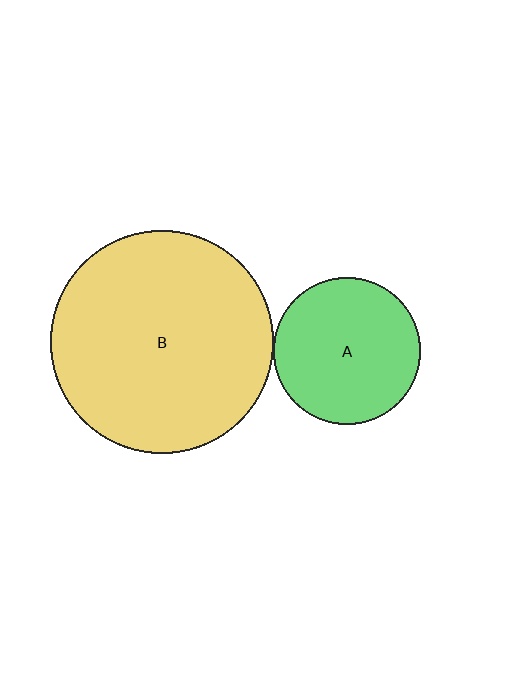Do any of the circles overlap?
No, none of the circles overlap.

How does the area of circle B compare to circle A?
Approximately 2.3 times.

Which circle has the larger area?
Circle B (yellow).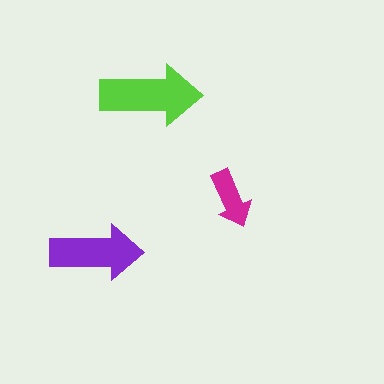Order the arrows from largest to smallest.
the lime one, the purple one, the magenta one.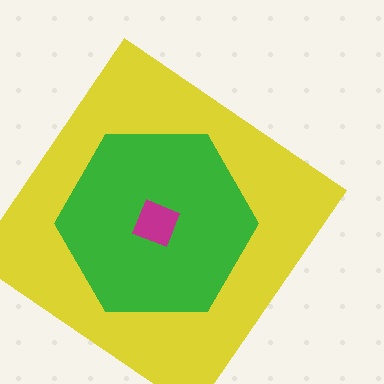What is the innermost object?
The magenta diamond.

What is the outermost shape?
The yellow diamond.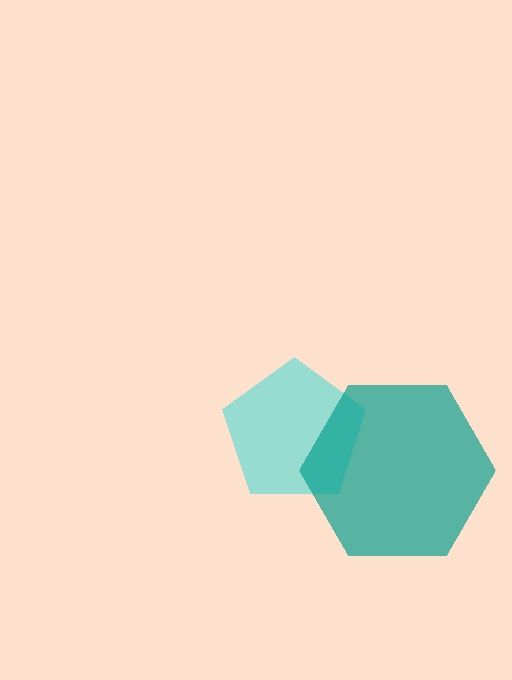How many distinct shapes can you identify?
There are 2 distinct shapes: a cyan pentagon, a teal hexagon.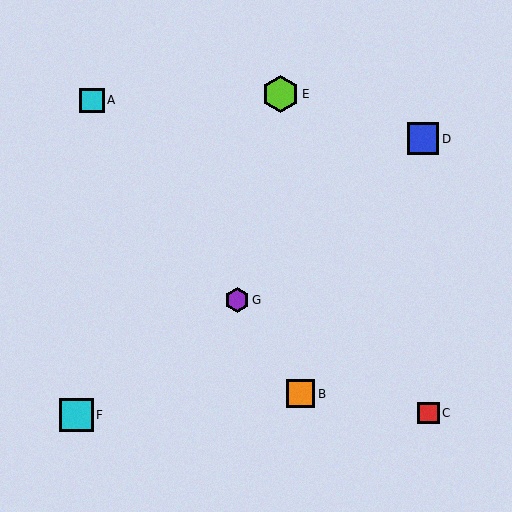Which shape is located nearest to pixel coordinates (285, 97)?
The lime hexagon (labeled E) at (280, 94) is nearest to that location.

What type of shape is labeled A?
Shape A is a cyan square.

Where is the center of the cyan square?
The center of the cyan square is at (92, 100).